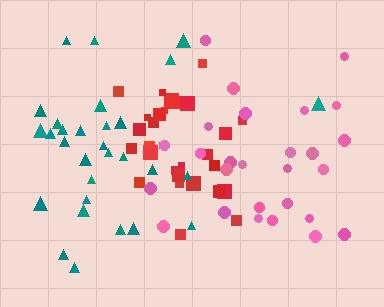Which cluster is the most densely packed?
Red.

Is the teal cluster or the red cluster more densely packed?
Red.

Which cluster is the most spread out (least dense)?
Teal.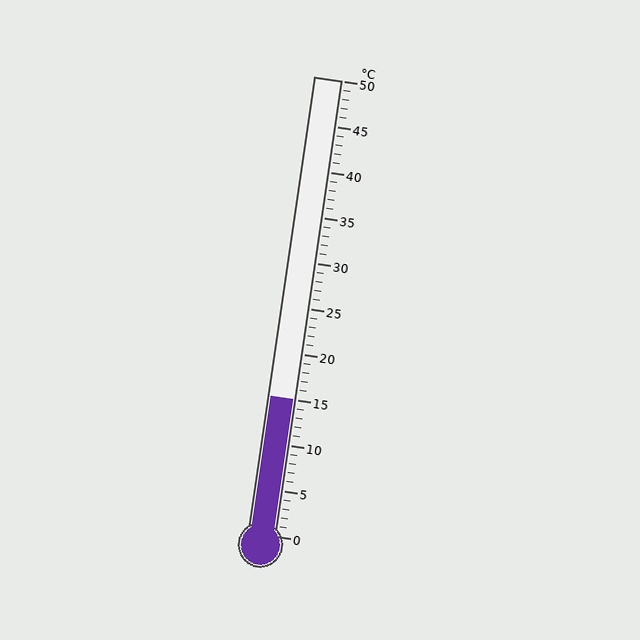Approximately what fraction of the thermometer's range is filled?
The thermometer is filled to approximately 30% of its range.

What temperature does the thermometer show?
The thermometer shows approximately 15°C.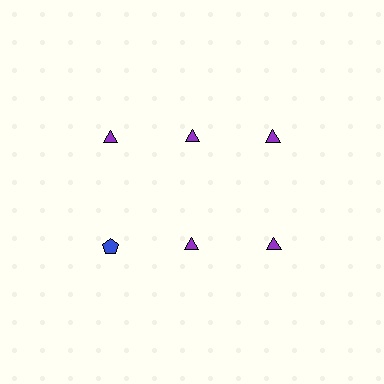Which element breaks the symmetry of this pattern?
The blue pentagon in the second row, leftmost column breaks the symmetry. All other shapes are purple triangles.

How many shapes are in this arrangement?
There are 6 shapes arranged in a grid pattern.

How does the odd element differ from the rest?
It differs in both color (blue instead of purple) and shape (pentagon instead of triangle).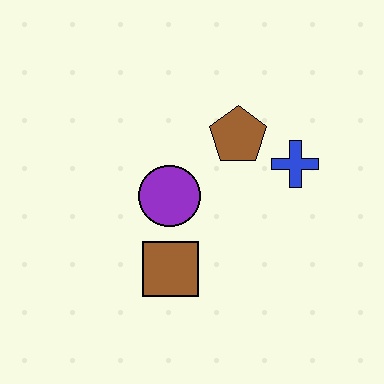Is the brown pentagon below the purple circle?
No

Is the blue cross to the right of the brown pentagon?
Yes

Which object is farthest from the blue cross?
The brown square is farthest from the blue cross.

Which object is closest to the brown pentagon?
The blue cross is closest to the brown pentagon.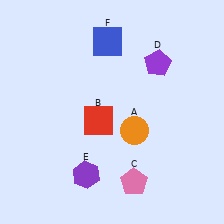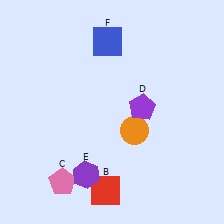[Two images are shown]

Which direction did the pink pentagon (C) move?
The pink pentagon (C) moved left.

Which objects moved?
The objects that moved are: the red square (B), the pink pentagon (C), the purple pentagon (D).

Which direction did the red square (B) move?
The red square (B) moved down.